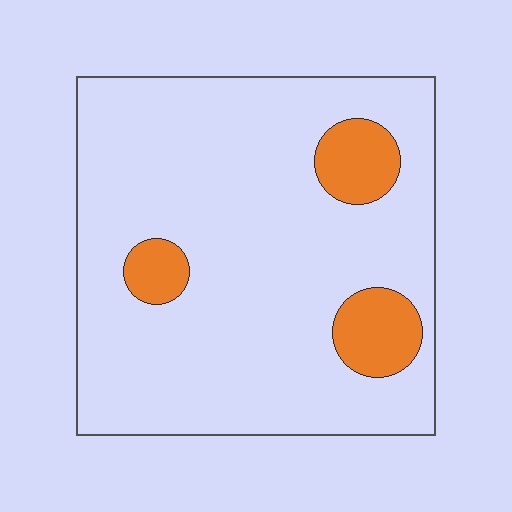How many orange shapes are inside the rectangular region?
3.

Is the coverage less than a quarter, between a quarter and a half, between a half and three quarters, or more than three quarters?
Less than a quarter.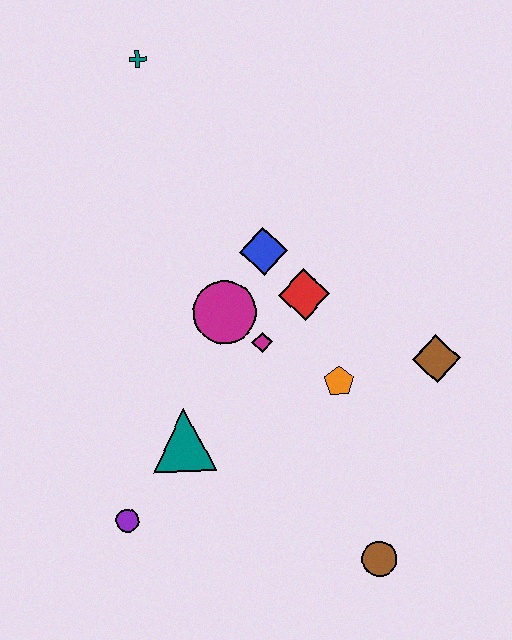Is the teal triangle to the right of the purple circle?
Yes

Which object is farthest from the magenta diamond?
The teal cross is farthest from the magenta diamond.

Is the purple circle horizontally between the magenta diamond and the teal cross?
No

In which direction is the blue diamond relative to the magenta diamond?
The blue diamond is above the magenta diamond.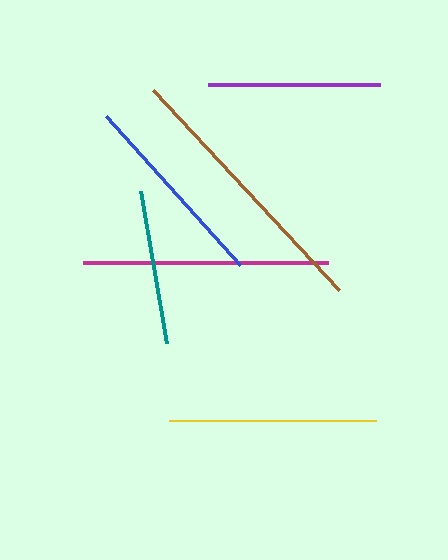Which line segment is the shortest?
The teal line is the shortest at approximately 155 pixels.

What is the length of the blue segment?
The blue segment is approximately 200 pixels long.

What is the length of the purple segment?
The purple segment is approximately 171 pixels long.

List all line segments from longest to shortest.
From longest to shortest: brown, magenta, yellow, blue, purple, teal.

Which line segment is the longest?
The brown line is the longest at approximately 272 pixels.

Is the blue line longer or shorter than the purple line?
The blue line is longer than the purple line.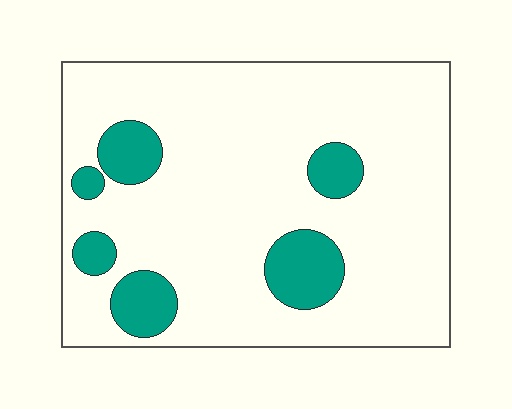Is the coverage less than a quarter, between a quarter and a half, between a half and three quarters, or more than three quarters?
Less than a quarter.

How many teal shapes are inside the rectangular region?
6.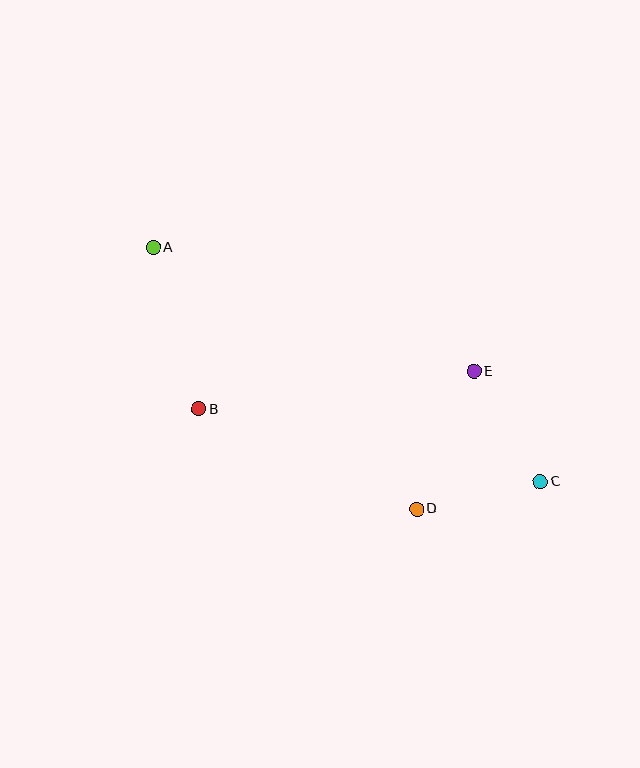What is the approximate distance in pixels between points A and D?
The distance between A and D is approximately 371 pixels.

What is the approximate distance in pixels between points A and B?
The distance between A and B is approximately 168 pixels.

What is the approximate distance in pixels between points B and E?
The distance between B and E is approximately 278 pixels.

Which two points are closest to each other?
Points C and D are closest to each other.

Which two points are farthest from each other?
Points A and C are farthest from each other.